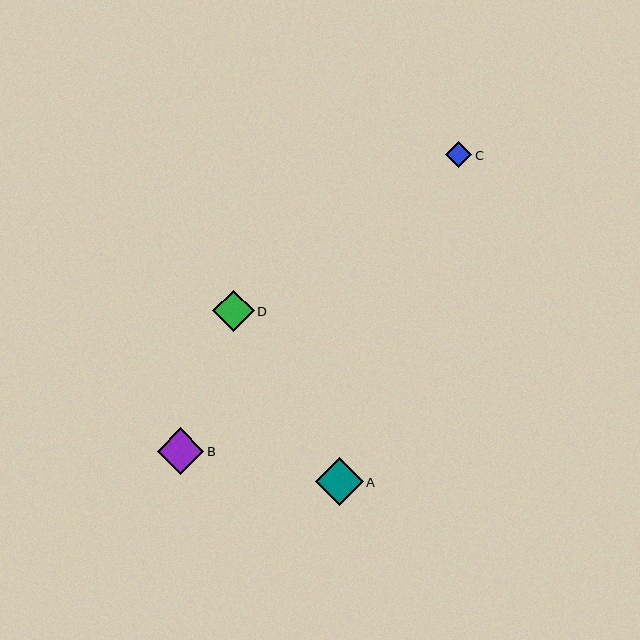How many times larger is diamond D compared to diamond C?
Diamond D is approximately 1.6 times the size of diamond C.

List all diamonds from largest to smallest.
From largest to smallest: A, B, D, C.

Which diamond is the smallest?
Diamond C is the smallest with a size of approximately 26 pixels.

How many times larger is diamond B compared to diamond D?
Diamond B is approximately 1.1 times the size of diamond D.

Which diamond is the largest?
Diamond A is the largest with a size of approximately 48 pixels.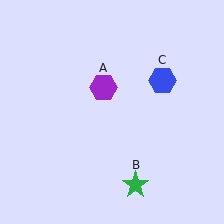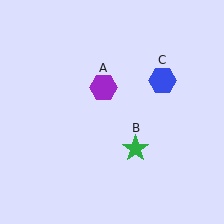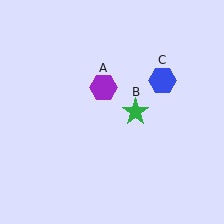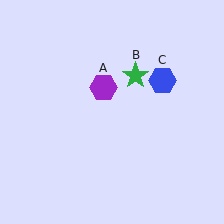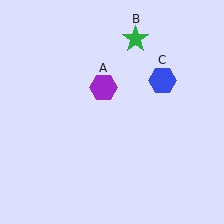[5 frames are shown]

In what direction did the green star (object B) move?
The green star (object B) moved up.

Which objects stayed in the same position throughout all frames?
Purple hexagon (object A) and blue hexagon (object C) remained stationary.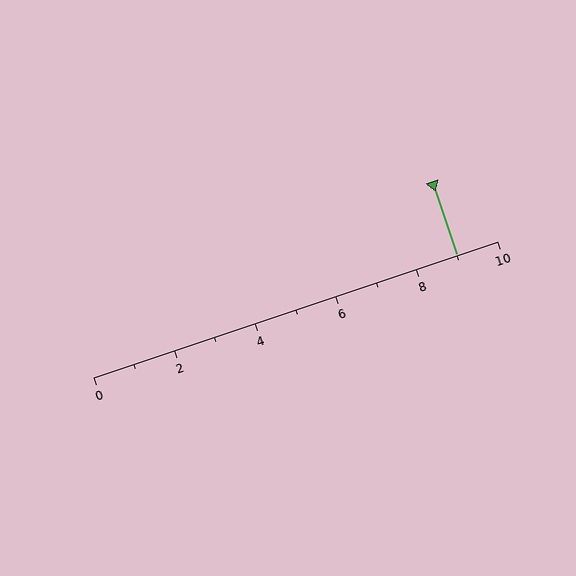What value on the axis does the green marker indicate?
The marker indicates approximately 9.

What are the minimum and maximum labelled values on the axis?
The axis runs from 0 to 10.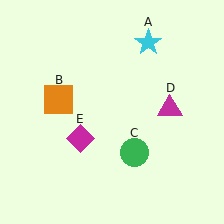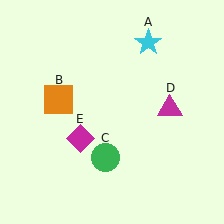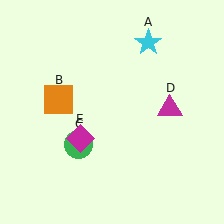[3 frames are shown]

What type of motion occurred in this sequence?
The green circle (object C) rotated clockwise around the center of the scene.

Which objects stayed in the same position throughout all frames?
Cyan star (object A) and orange square (object B) and magenta triangle (object D) and magenta diamond (object E) remained stationary.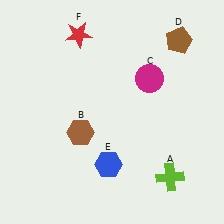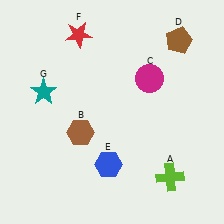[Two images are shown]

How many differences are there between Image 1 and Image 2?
There is 1 difference between the two images.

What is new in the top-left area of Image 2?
A teal star (G) was added in the top-left area of Image 2.